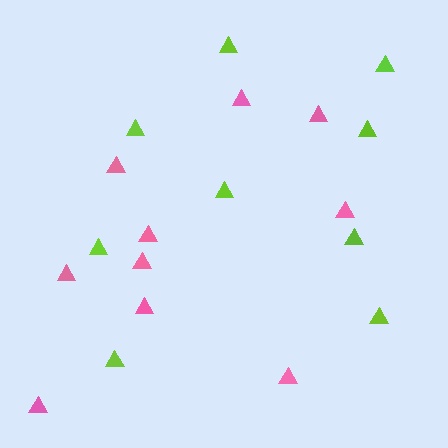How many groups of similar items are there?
There are 2 groups: one group of pink triangles (10) and one group of lime triangles (9).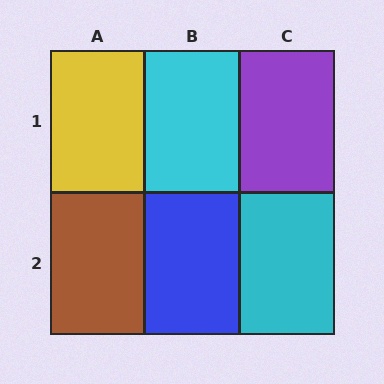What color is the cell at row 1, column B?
Cyan.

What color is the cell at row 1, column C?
Purple.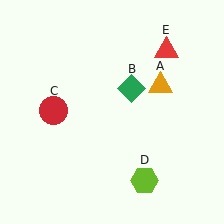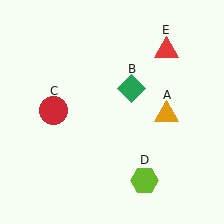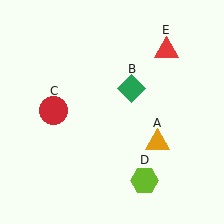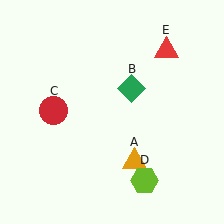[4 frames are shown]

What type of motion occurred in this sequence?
The orange triangle (object A) rotated clockwise around the center of the scene.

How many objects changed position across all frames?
1 object changed position: orange triangle (object A).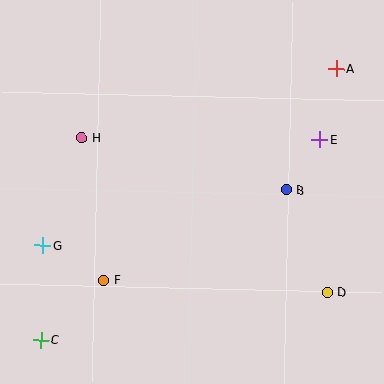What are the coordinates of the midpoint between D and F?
The midpoint between D and F is at (215, 286).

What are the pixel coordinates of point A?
Point A is at (336, 69).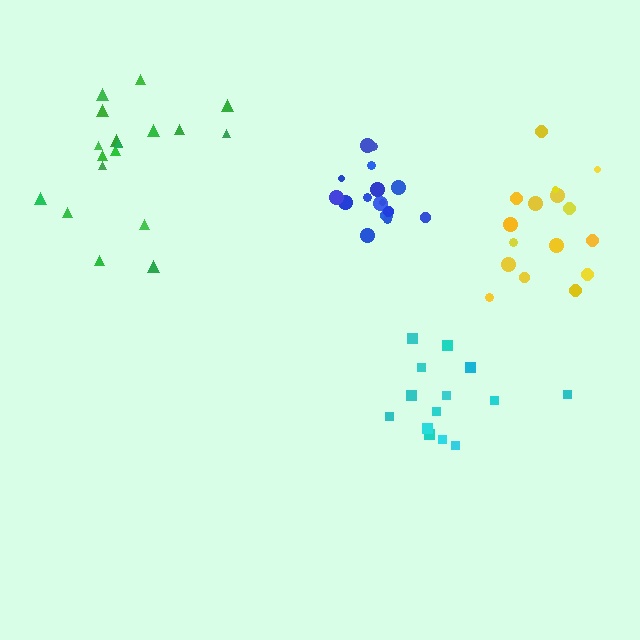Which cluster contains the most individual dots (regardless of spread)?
Green (19).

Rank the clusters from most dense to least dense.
blue, yellow, cyan, green.